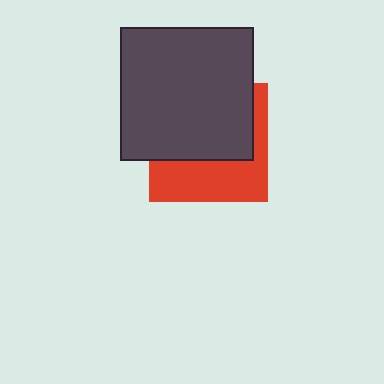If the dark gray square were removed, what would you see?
You would see the complete red square.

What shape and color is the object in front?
The object in front is a dark gray square.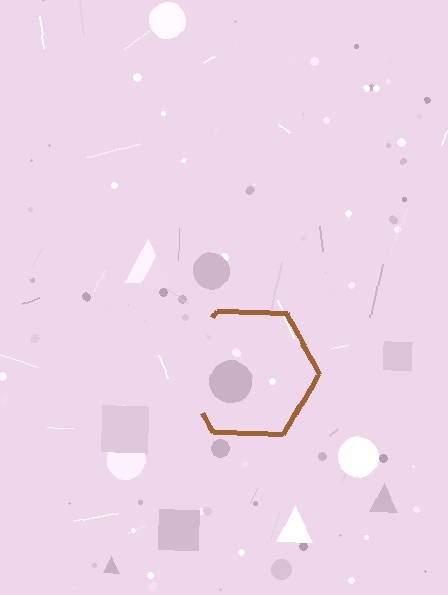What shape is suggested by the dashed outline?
The dashed outline suggests a hexagon.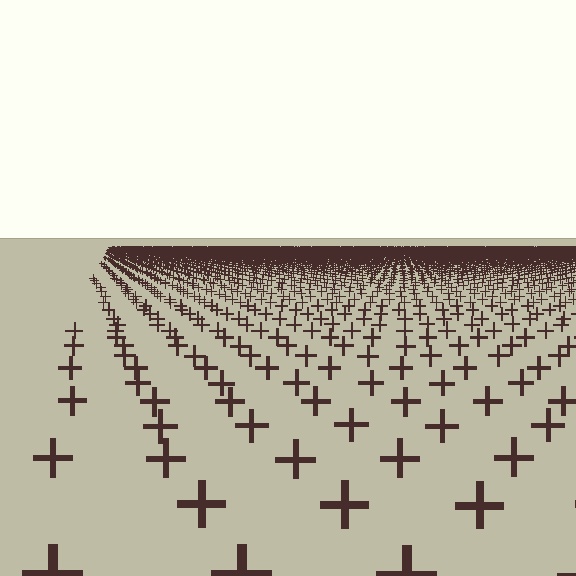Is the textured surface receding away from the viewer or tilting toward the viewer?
The surface is receding away from the viewer. Texture elements get smaller and denser toward the top.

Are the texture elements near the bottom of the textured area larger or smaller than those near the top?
Larger. Near the bottom, elements are closer to the viewer and appear at a bigger on-screen size.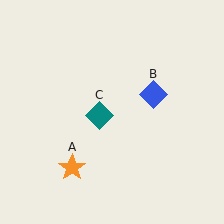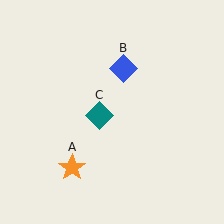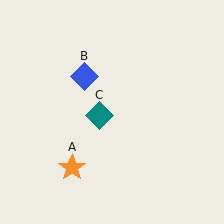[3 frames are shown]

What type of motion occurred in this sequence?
The blue diamond (object B) rotated counterclockwise around the center of the scene.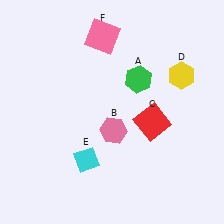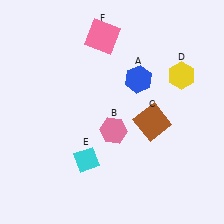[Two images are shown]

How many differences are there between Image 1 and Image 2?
There are 2 differences between the two images.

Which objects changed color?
A changed from green to blue. C changed from red to brown.